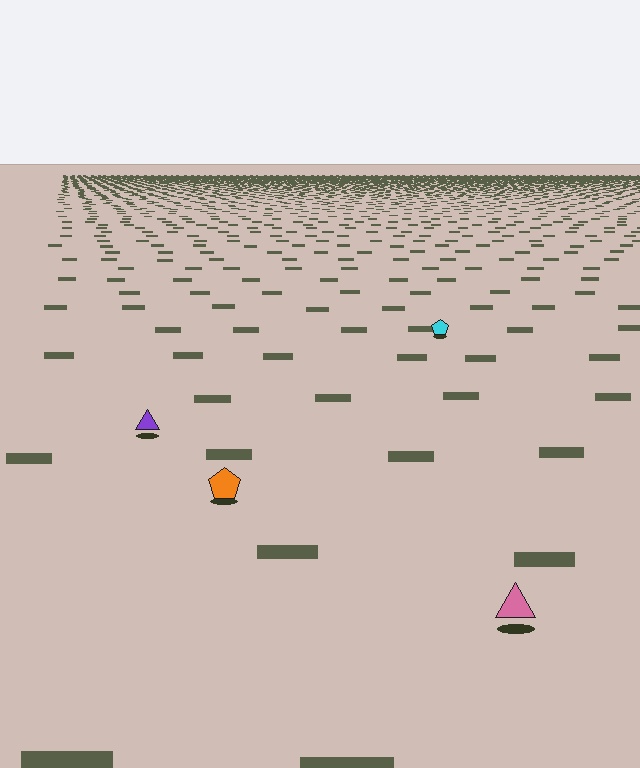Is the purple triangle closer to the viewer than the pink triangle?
No. The pink triangle is closer — you can tell from the texture gradient: the ground texture is coarser near it.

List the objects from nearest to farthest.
From nearest to farthest: the pink triangle, the orange pentagon, the purple triangle, the cyan pentagon.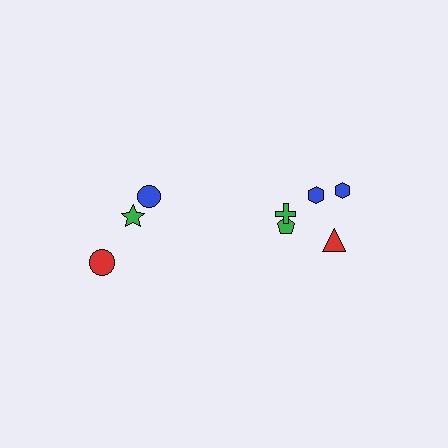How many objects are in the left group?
There are 3 objects.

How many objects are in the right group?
There are 5 objects.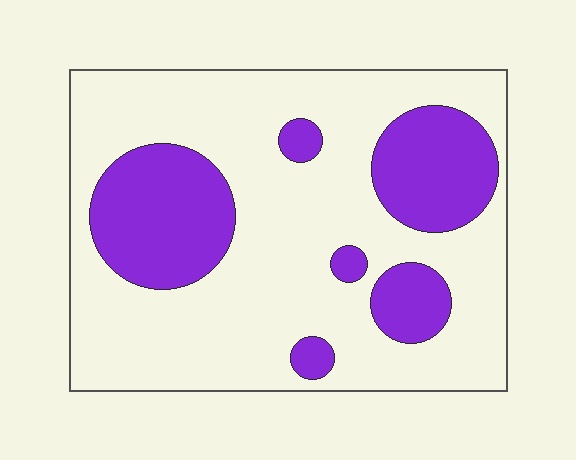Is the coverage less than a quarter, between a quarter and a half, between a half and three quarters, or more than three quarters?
Between a quarter and a half.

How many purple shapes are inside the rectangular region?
6.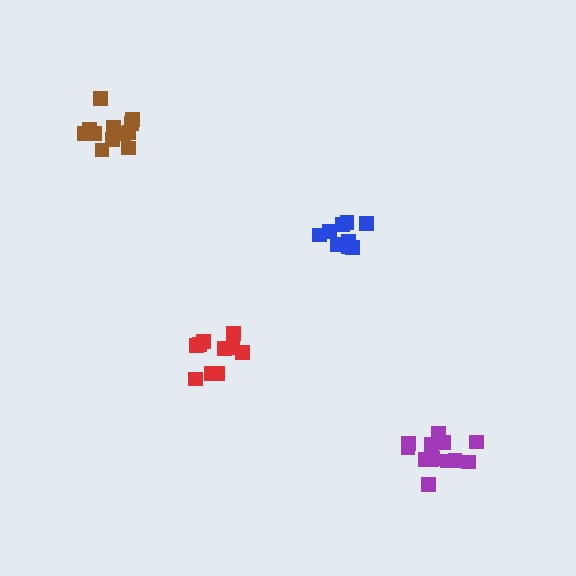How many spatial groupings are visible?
There are 4 spatial groupings.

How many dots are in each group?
Group 1: 10 dots, Group 2: 13 dots, Group 3: 14 dots, Group 4: 10 dots (47 total).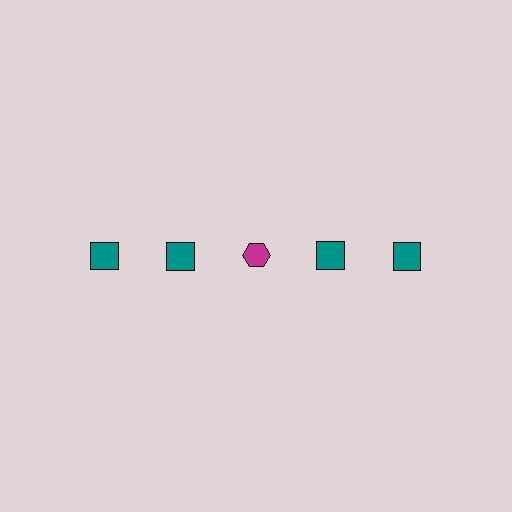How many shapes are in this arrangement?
There are 5 shapes arranged in a grid pattern.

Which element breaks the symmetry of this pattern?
The magenta hexagon in the top row, center column breaks the symmetry. All other shapes are teal squares.